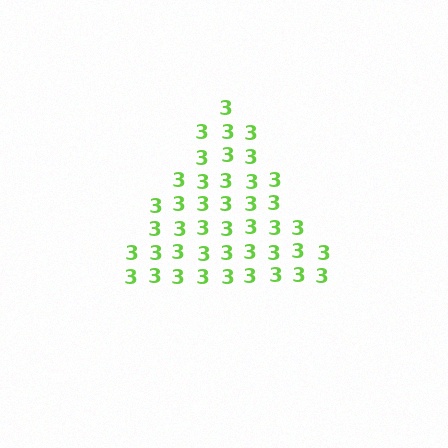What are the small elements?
The small elements are digit 3's.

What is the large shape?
The large shape is a triangle.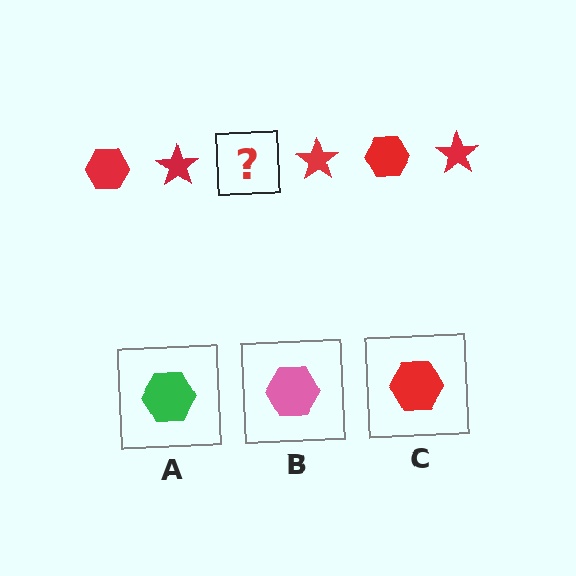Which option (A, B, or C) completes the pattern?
C.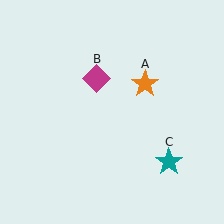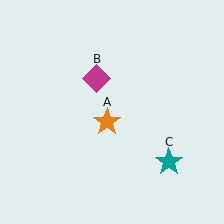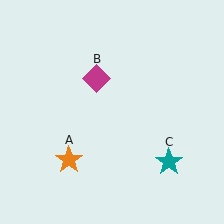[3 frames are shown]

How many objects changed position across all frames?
1 object changed position: orange star (object A).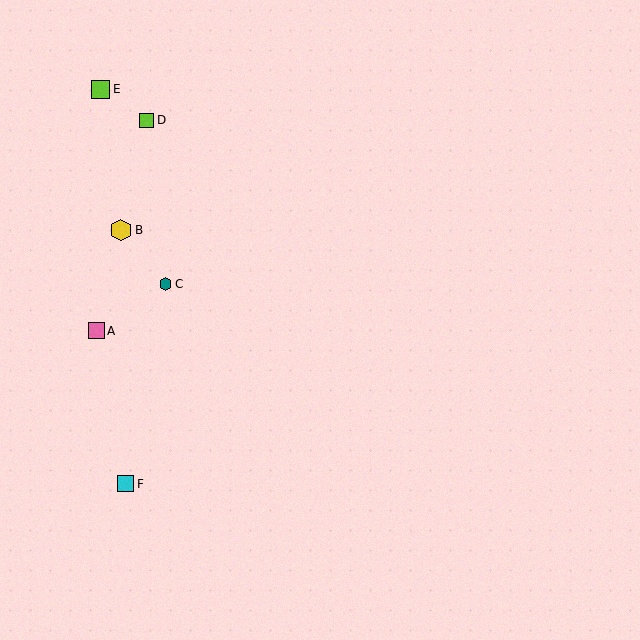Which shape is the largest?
The yellow hexagon (labeled B) is the largest.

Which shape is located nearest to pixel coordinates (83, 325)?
The pink square (labeled A) at (97, 331) is nearest to that location.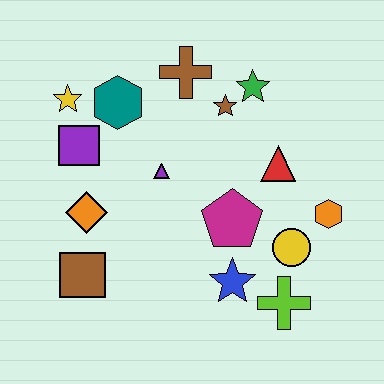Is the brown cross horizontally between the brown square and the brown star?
Yes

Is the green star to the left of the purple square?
No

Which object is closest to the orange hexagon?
The yellow circle is closest to the orange hexagon.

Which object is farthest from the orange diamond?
The orange hexagon is farthest from the orange diamond.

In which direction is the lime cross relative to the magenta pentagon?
The lime cross is below the magenta pentagon.